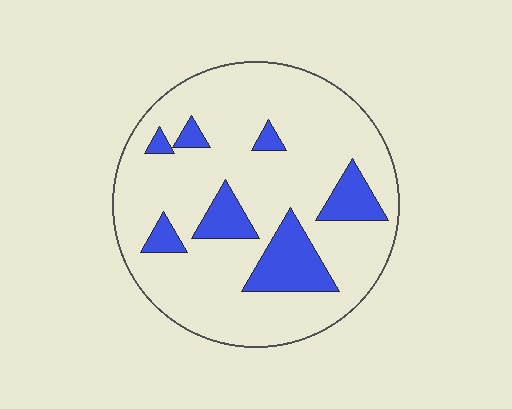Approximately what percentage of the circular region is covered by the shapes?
Approximately 20%.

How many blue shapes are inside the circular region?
7.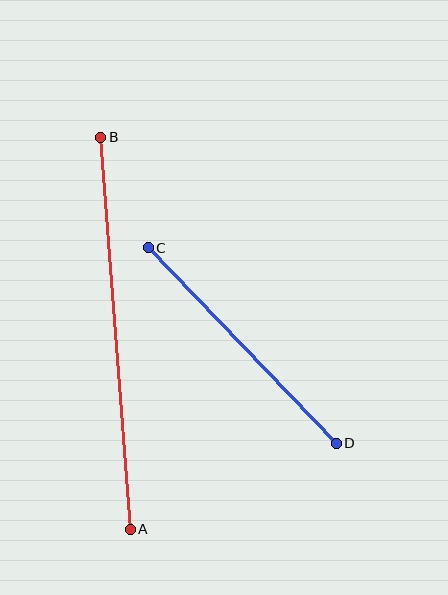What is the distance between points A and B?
The distance is approximately 393 pixels.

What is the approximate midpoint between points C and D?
The midpoint is at approximately (242, 346) pixels.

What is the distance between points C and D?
The distance is approximately 271 pixels.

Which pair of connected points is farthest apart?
Points A and B are farthest apart.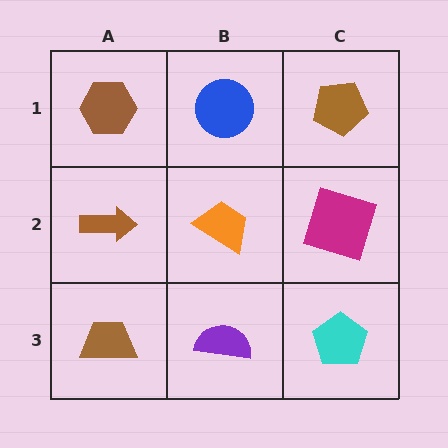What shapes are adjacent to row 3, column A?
A brown arrow (row 2, column A), a purple semicircle (row 3, column B).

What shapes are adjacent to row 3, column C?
A magenta square (row 2, column C), a purple semicircle (row 3, column B).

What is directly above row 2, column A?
A brown hexagon.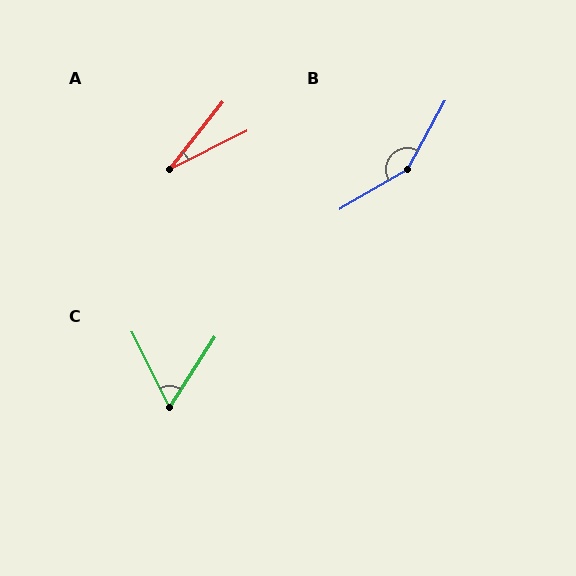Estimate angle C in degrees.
Approximately 59 degrees.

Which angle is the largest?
B, at approximately 149 degrees.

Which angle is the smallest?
A, at approximately 25 degrees.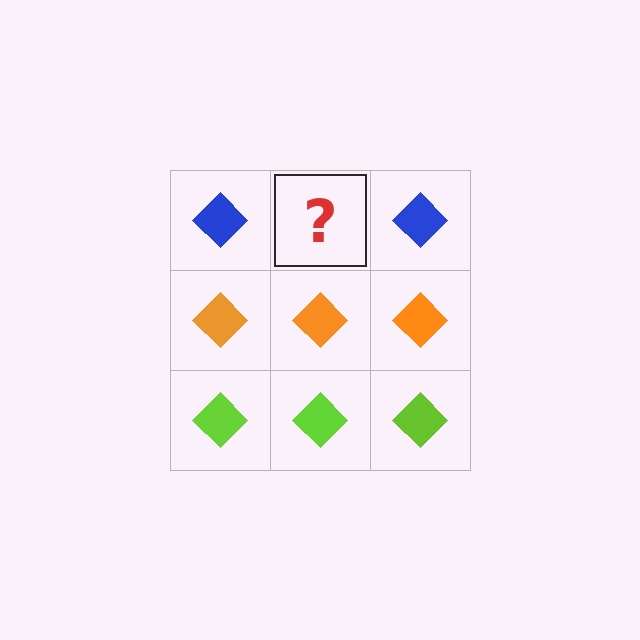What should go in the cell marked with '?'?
The missing cell should contain a blue diamond.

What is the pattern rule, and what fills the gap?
The rule is that each row has a consistent color. The gap should be filled with a blue diamond.